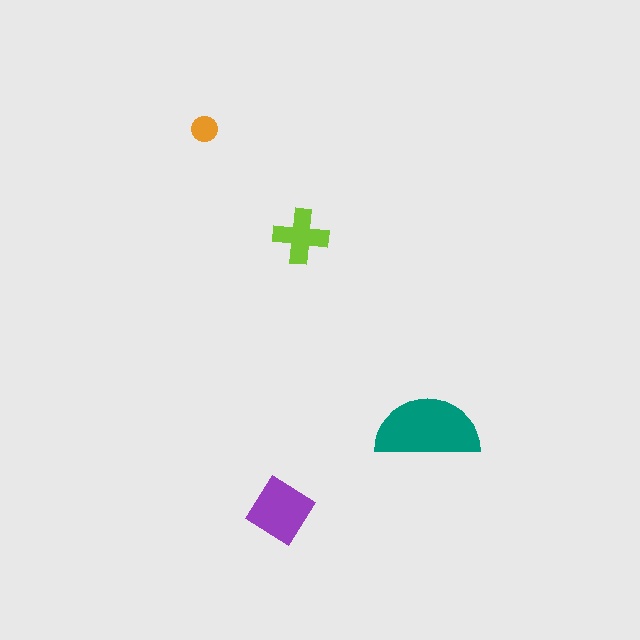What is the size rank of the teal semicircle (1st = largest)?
1st.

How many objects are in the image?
There are 4 objects in the image.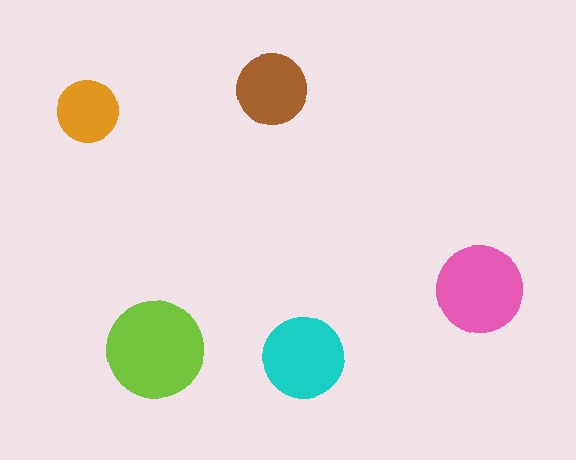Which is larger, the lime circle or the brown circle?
The lime one.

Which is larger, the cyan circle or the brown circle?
The cyan one.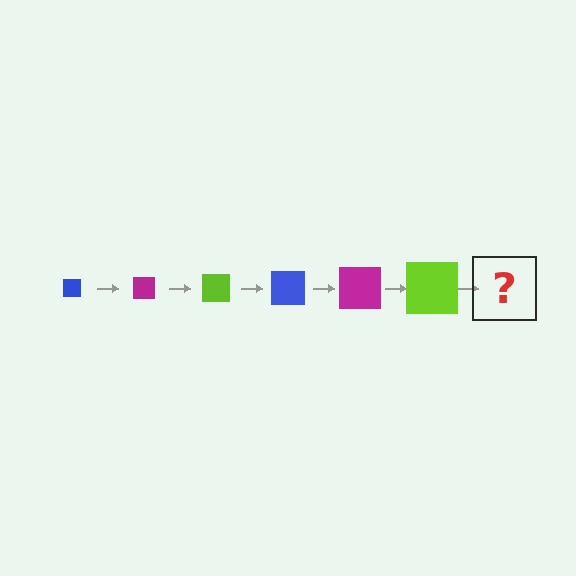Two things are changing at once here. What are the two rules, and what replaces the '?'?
The two rules are that the square grows larger each step and the color cycles through blue, magenta, and lime. The '?' should be a blue square, larger than the previous one.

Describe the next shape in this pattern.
It should be a blue square, larger than the previous one.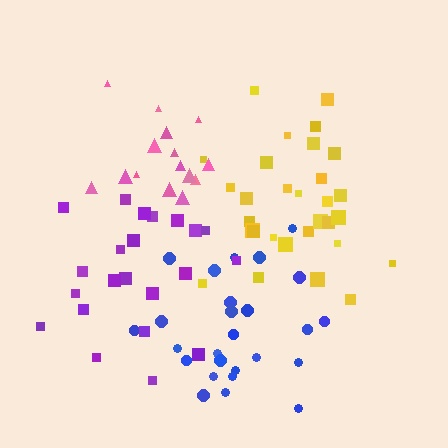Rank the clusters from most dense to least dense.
yellow, blue, purple, pink.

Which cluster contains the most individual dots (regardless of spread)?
Yellow (30).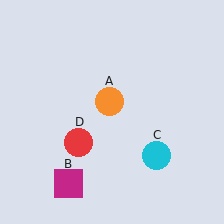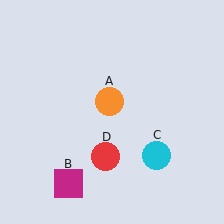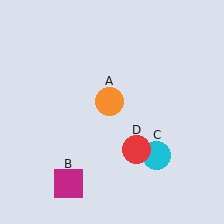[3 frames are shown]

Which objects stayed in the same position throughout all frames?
Orange circle (object A) and magenta square (object B) and cyan circle (object C) remained stationary.